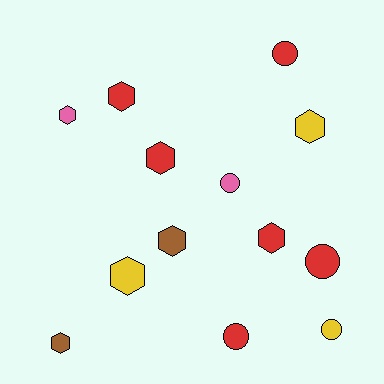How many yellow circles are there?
There is 1 yellow circle.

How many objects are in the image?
There are 13 objects.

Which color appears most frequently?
Red, with 6 objects.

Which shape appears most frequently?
Hexagon, with 8 objects.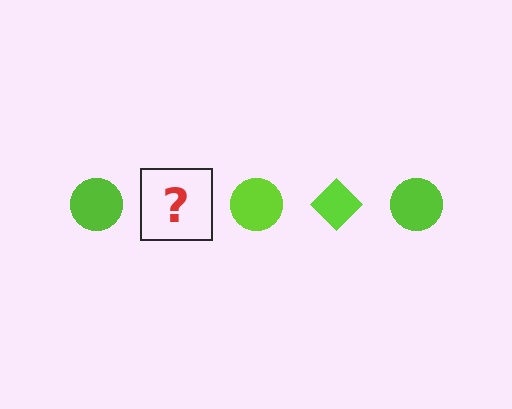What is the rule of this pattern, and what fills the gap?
The rule is that the pattern cycles through circle, diamond shapes in lime. The gap should be filled with a lime diamond.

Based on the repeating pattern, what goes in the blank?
The blank should be a lime diamond.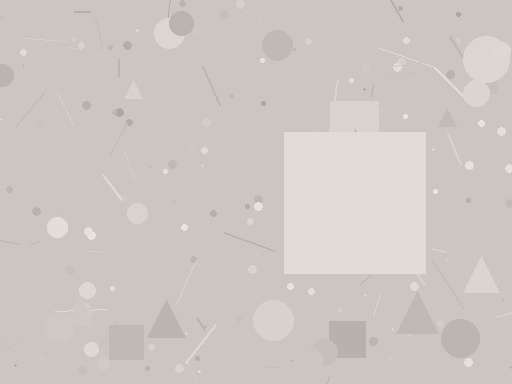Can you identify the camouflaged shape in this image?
The camouflaged shape is a square.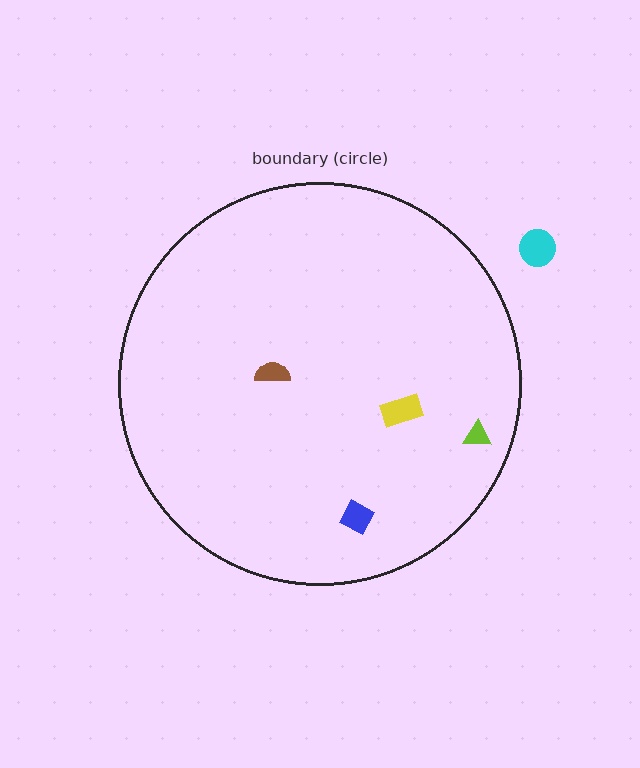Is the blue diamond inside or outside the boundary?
Inside.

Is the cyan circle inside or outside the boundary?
Outside.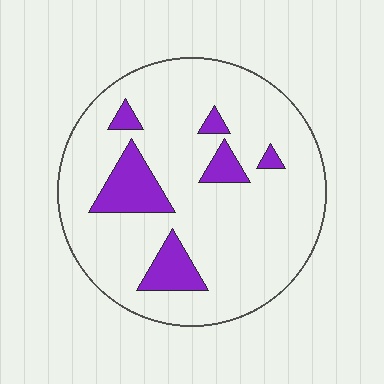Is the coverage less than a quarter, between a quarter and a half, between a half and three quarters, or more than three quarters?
Less than a quarter.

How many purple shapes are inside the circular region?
6.